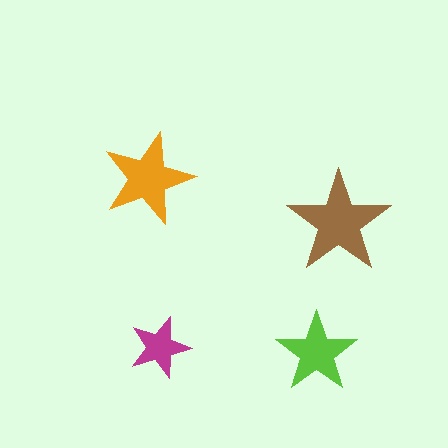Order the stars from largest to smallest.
the brown one, the orange one, the lime one, the magenta one.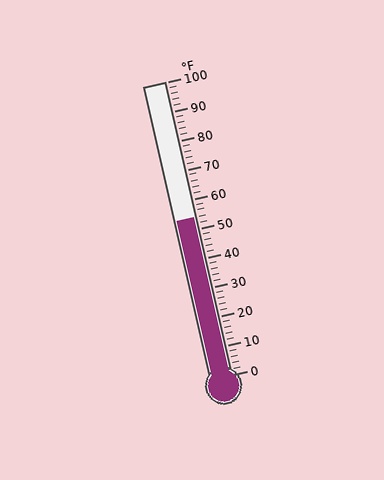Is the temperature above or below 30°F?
The temperature is above 30°F.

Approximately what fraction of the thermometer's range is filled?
The thermometer is filled to approximately 55% of its range.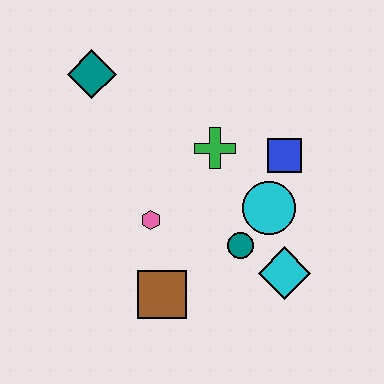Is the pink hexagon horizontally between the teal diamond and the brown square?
Yes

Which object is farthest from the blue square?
The teal diamond is farthest from the blue square.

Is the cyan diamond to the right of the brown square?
Yes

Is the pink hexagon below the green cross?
Yes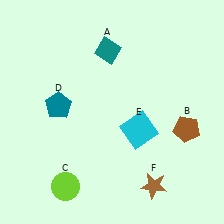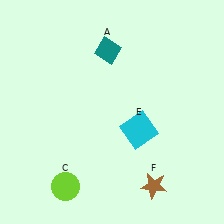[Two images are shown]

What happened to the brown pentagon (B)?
The brown pentagon (B) was removed in Image 2. It was in the bottom-right area of Image 1.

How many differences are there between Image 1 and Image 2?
There are 2 differences between the two images.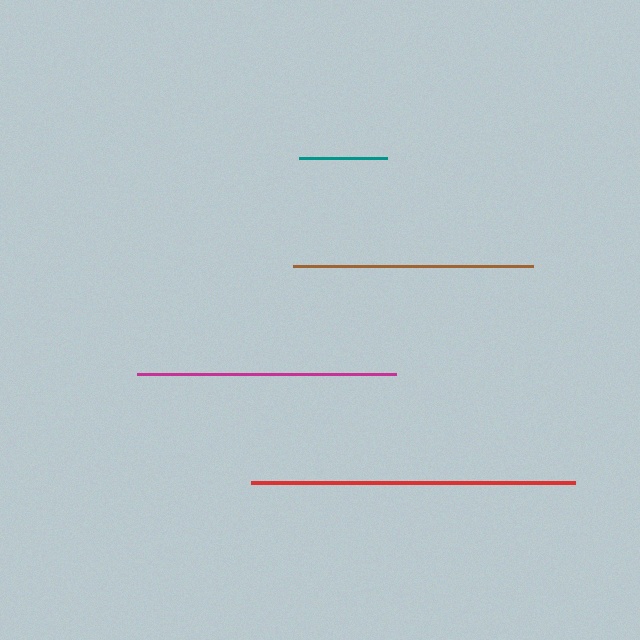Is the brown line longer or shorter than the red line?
The red line is longer than the brown line.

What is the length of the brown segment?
The brown segment is approximately 240 pixels long.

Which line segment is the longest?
The red line is the longest at approximately 325 pixels.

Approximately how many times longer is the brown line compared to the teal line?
The brown line is approximately 2.7 times the length of the teal line.